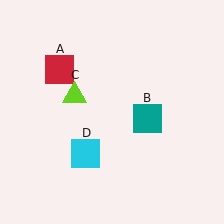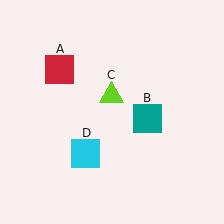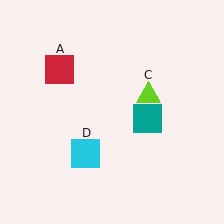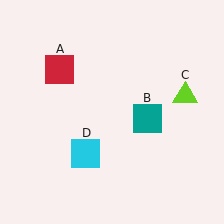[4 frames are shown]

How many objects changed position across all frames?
1 object changed position: lime triangle (object C).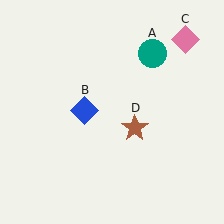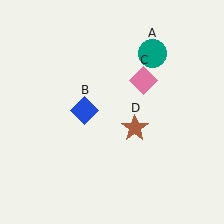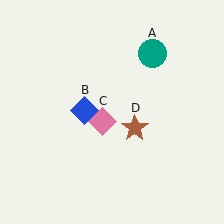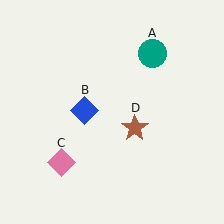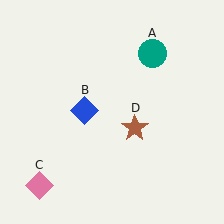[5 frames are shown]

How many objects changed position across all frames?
1 object changed position: pink diamond (object C).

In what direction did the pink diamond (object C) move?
The pink diamond (object C) moved down and to the left.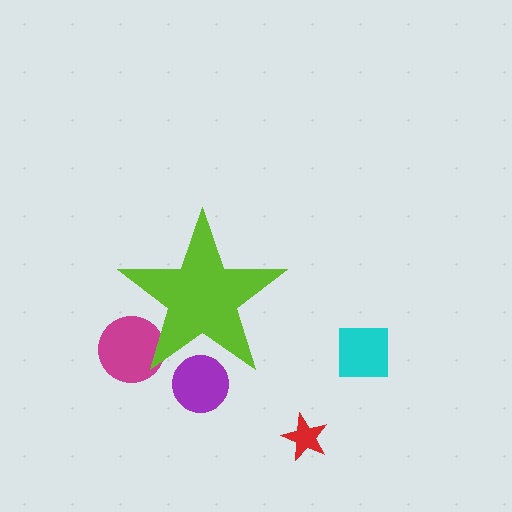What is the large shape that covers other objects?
A lime star.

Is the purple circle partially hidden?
Yes, the purple circle is partially hidden behind the lime star.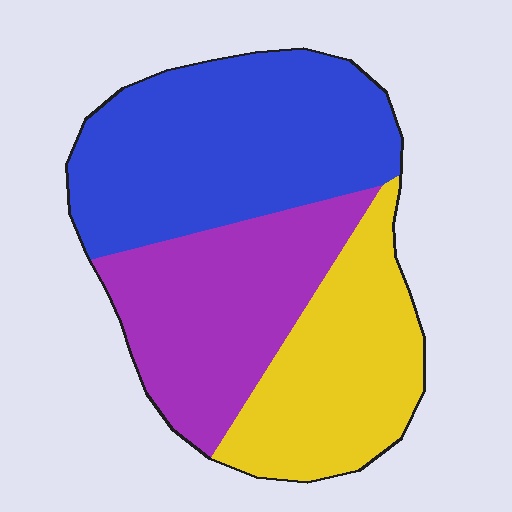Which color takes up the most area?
Blue, at roughly 40%.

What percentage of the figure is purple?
Purple covers about 30% of the figure.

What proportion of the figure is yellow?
Yellow covers about 30% of the figure.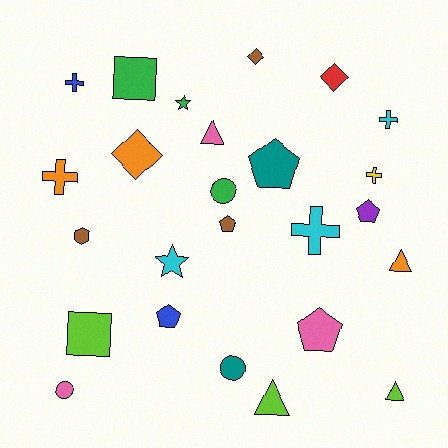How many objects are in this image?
There are 25 objects.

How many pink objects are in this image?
There are 3 pink objects.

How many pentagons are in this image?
There are 5 pentagons.